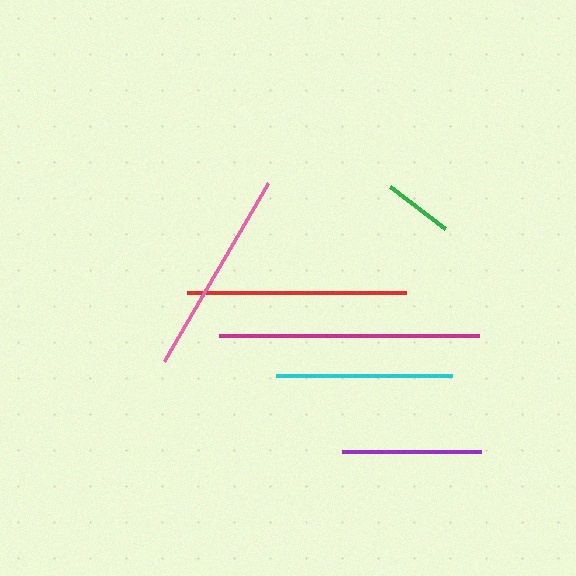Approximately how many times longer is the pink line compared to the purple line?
The pink line is approximately 1.5 times the length of the purple line.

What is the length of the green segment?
The green segment is approximately 70 pixels long.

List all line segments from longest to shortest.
From longest to shortest: magenta, red, pink, cyan, purple, green.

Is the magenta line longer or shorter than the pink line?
The magenta line is longer than the pink line.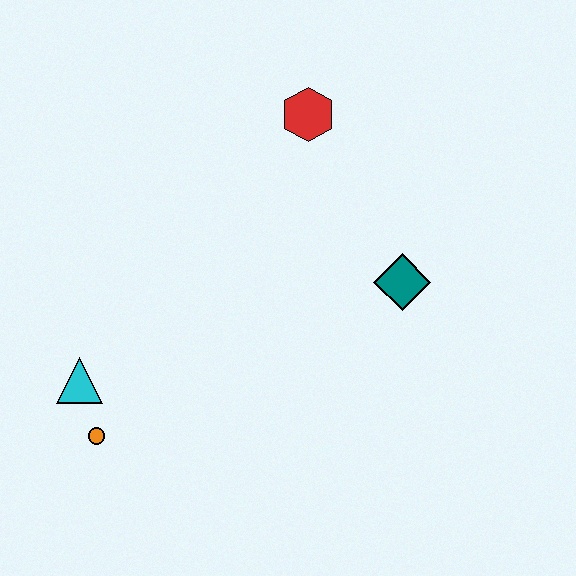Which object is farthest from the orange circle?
The red hexagon is farthest from the orange circle.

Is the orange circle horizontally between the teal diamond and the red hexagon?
No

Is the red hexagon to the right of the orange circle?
Yes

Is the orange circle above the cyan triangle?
No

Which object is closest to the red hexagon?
The teal diamond is closest to the red hexagon.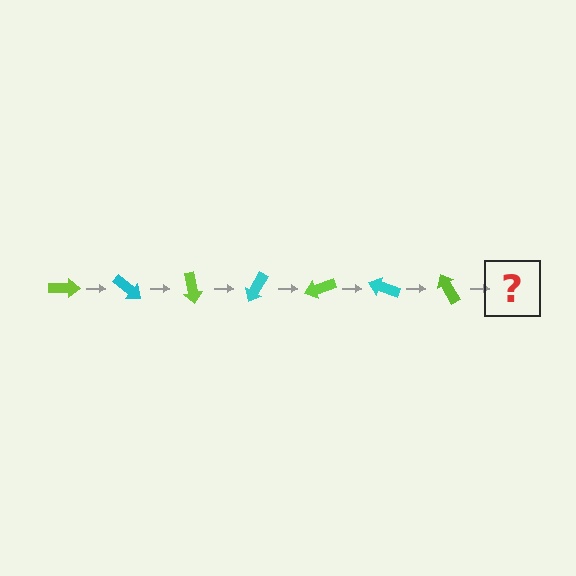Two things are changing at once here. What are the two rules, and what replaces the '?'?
The two rules are that it rotates 40 degrees each step and the color cycles through lime and cyan. The '?' should be a cyan arrow, rotated 280 degrees from the start.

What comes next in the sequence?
The next element should be a cyan arrow, rotated 280 degrees from the start.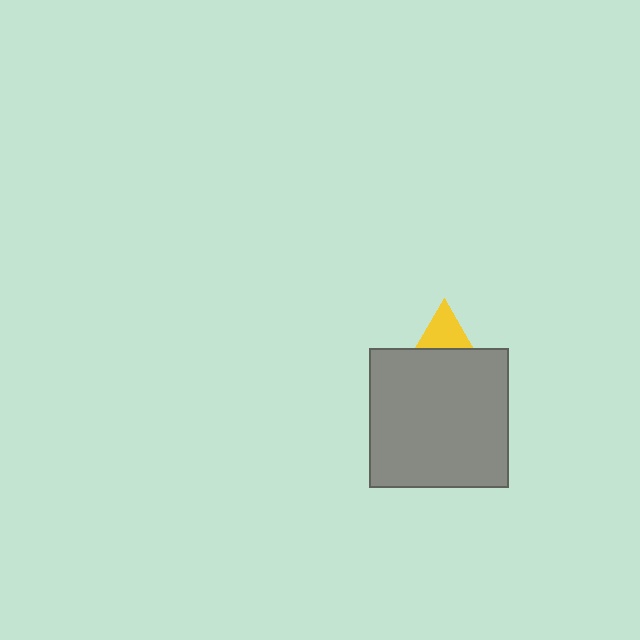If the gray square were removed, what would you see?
You would see the complete yellow triangle.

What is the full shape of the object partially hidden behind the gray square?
The partially hidden object is a yellow triangle.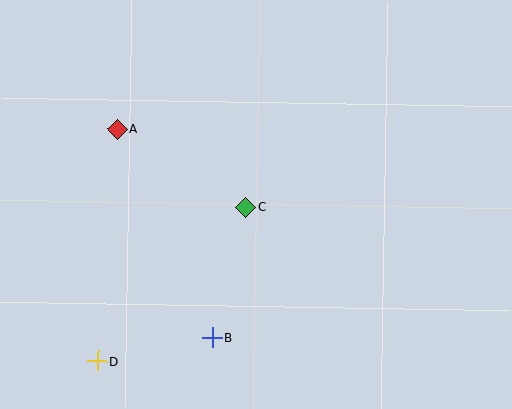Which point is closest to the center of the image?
Point C at (246, 207) is closest to the center.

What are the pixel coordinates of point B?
Point B is at (212, 338).